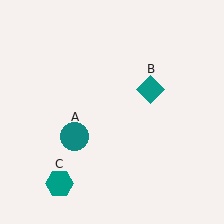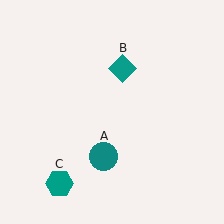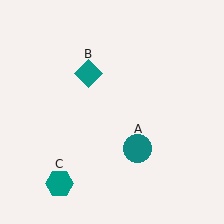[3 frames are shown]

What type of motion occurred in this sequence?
The teal circle (object A), teal diamond (object B) rotated counterclockwise around the center of the scene.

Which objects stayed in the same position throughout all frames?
Teal hexagon (object C) remained stationary.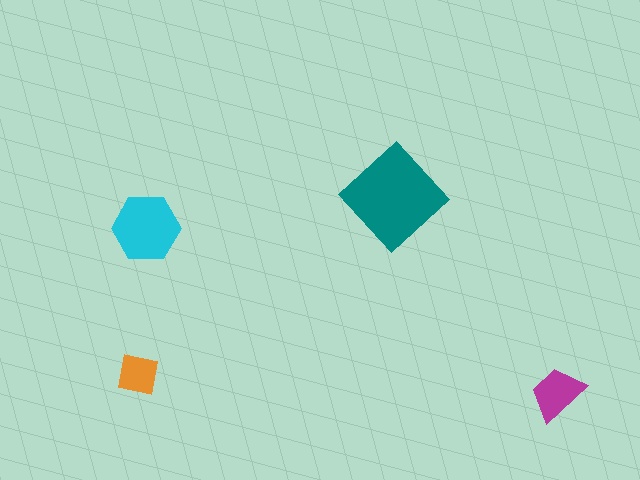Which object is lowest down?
The magenta trapezoid is bottommost.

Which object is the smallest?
The orange square.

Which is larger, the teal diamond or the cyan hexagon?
The teal diamond.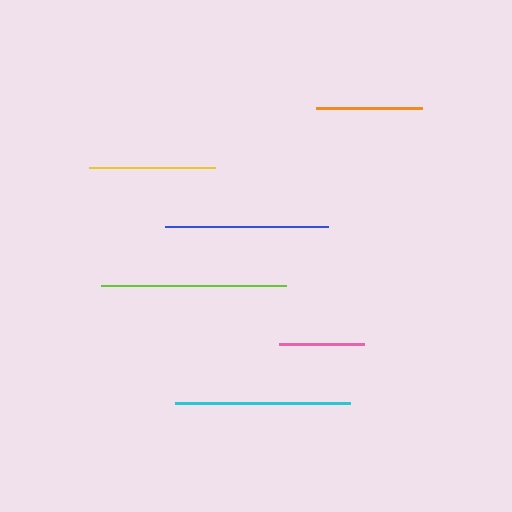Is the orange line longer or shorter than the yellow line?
The yellow line is longer than the orange line.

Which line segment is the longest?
The lime line is the longest at approximately 185 pixels.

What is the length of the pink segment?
The pink segment is approximately 85 pixels long.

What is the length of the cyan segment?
The cyan segment is approximately 176 pixels long.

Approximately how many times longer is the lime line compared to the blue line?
The lime line is approximately 1.1 times the length of the blue line.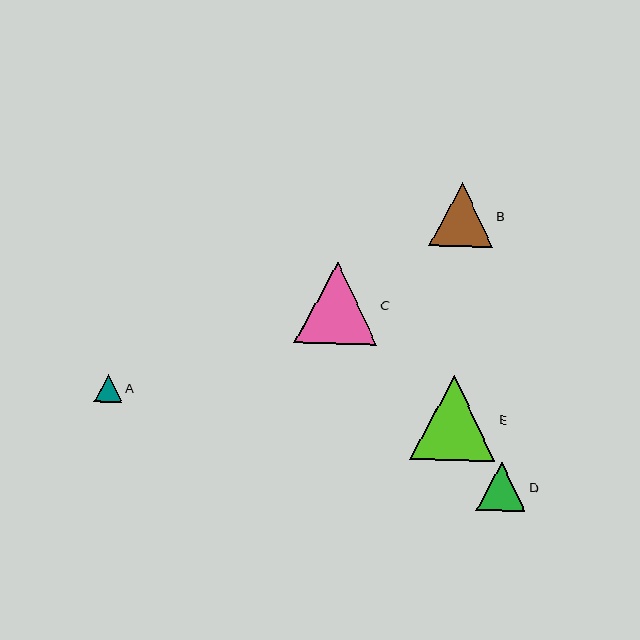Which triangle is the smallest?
Triangle A is the smallest with a size of approximately 28 pixels.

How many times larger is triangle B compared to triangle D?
Triangle B is approximately 1.3 times the size of triangle D.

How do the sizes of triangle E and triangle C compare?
Triangle E and triangle C are approximately the same size.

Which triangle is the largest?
Triangle E is the largest with a size of approximately 85 pixels.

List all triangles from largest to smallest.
From largest to smallest: E, C, B, D, A.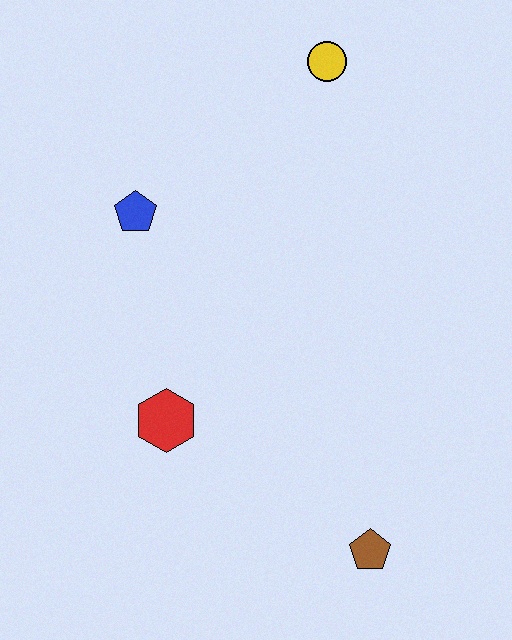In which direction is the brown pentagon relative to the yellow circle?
The brown pentagon is below the yellow circle.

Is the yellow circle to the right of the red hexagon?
Yes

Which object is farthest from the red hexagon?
The yellow circle is farthest from the red hexagon.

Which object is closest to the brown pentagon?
The red hexagon is closest to the brown pentagon.